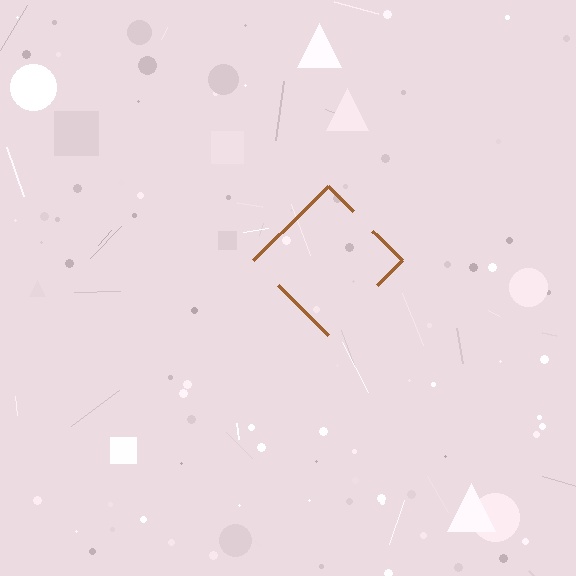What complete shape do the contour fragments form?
The contour fragments form a diamond.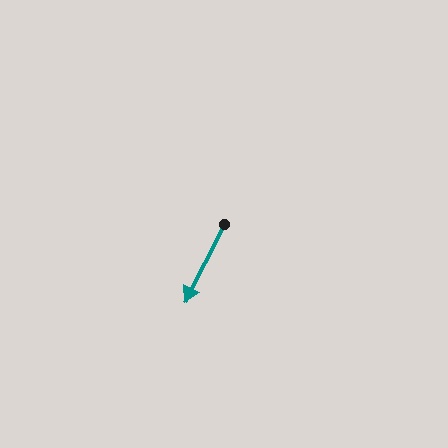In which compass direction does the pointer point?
Southwest.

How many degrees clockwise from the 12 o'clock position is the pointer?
Approximately 207 degrees.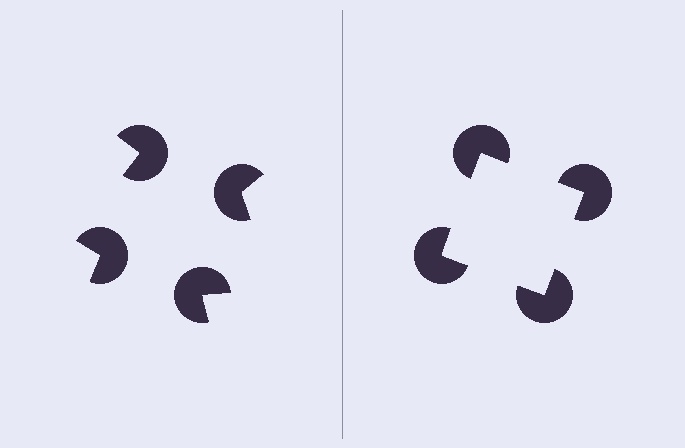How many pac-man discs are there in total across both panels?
8 — 4 on each side.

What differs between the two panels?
The pac-man discs are positioned identically on both sides; only the wedge orientations differ. On the right they align to a square; on the left they are misaligned.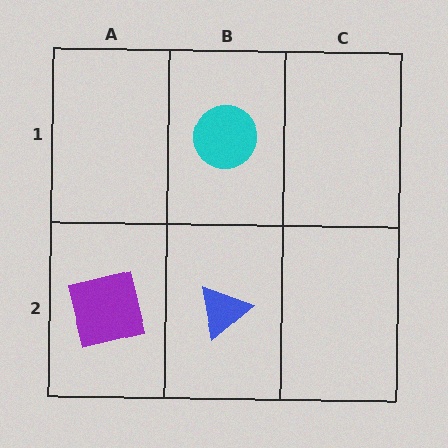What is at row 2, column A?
A purple square.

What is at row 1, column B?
A cyan circle.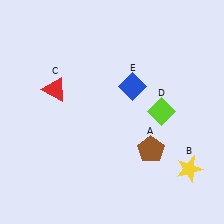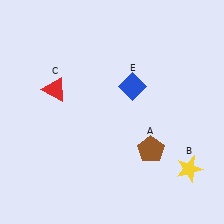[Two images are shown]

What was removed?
The lime diamond (D) was removed in Image 2.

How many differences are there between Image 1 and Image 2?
There is 1 difference between the two images.